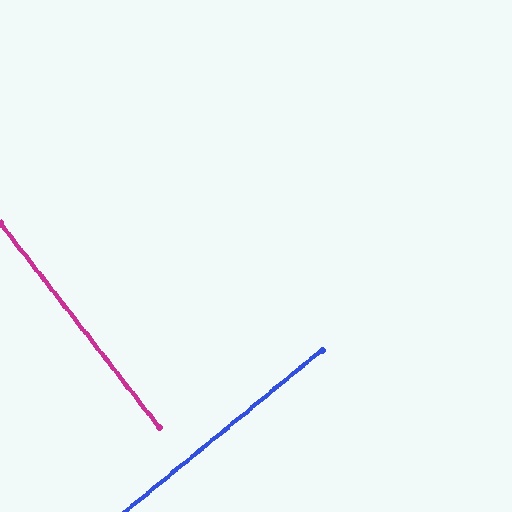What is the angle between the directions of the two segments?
Approximately 89 degrees.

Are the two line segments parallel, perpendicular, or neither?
Perpendicular — they meet at approximately 89°.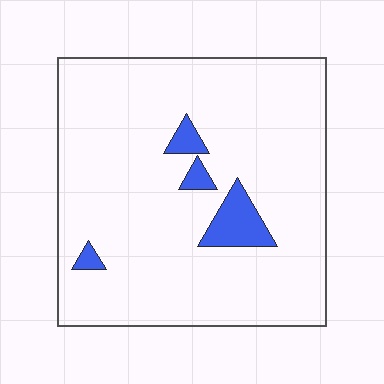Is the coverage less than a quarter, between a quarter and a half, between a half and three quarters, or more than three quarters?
Less than a quarter.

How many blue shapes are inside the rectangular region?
4.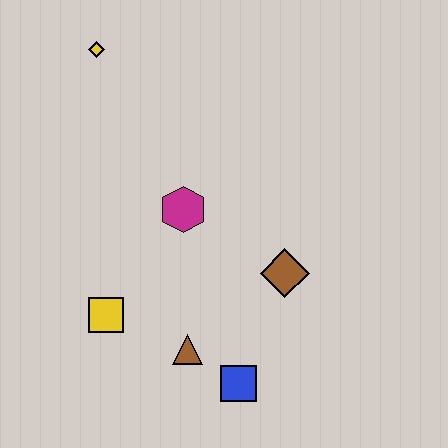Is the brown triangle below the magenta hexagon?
Yes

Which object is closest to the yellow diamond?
The magenta hexagon is closest to the yellow diamond.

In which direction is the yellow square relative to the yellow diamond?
The yellow square is below the yellow diamond.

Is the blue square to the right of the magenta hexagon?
Yes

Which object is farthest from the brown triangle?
The yellow diamond is farthest from the brown triangle.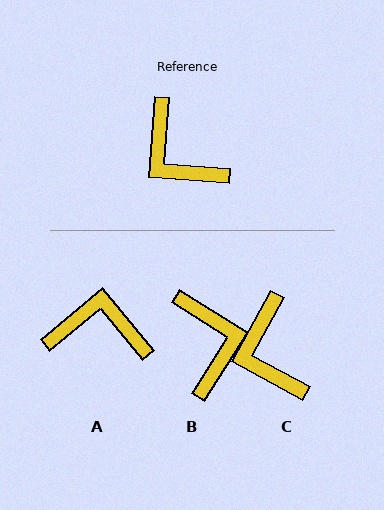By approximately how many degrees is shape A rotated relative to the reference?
Approximately 136 degrees clockwise.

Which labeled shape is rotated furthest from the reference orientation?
B, about 152 degrees away.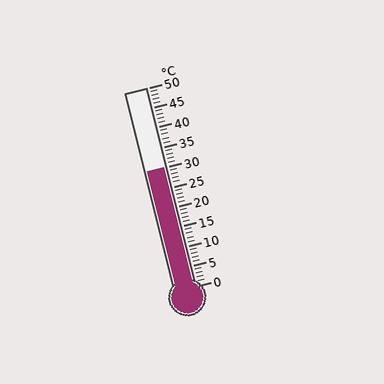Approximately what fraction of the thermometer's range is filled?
The thermometer is filled to approximately 60% of its range.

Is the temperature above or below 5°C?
The temperature is above 5°C.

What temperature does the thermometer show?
The thermometer shows approximately 30°C.